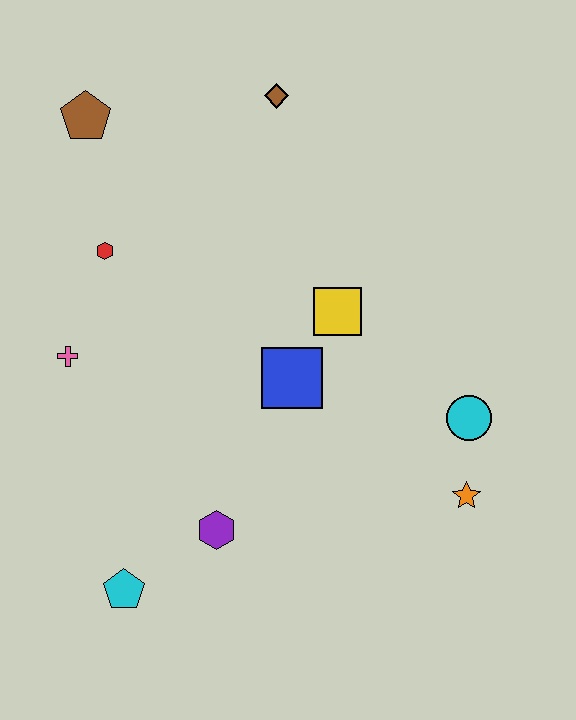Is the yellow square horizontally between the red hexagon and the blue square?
No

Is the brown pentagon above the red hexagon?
Yes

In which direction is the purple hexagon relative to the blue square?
The purple hexagon is below the blue square.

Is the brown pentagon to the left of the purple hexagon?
Yes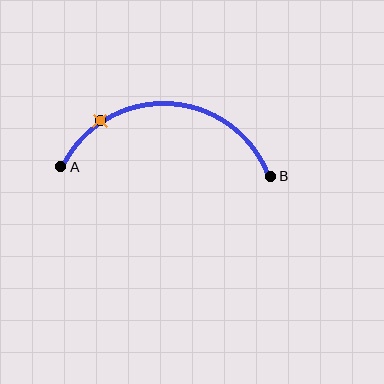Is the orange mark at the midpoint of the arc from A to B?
No. The orange mark lies on the arc but is closer to endpoint A. The arc midpoint would be at the point on the curve equidistant along the arc from both A and B.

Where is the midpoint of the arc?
The arc midpoint is the point on the curve farthest from the straight line joining A and B. It sits above that line.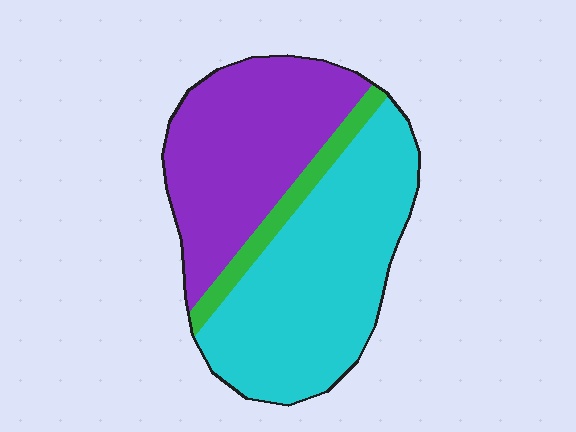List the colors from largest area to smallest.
From largest to smallest: cyan, purple, green.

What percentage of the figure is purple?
Purple covers 40% of the figure.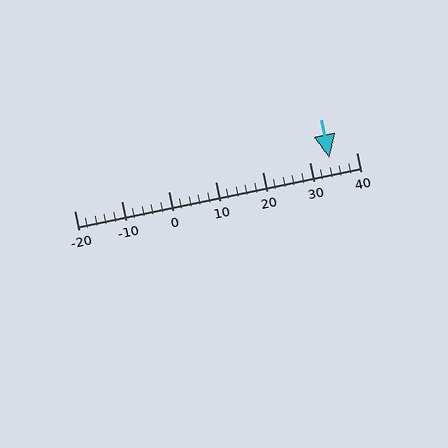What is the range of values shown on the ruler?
The ruler shows values from -20 to 40.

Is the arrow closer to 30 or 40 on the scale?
The arrow is closer to 30.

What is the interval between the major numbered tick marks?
The major tick marks are spaced 10 units apart.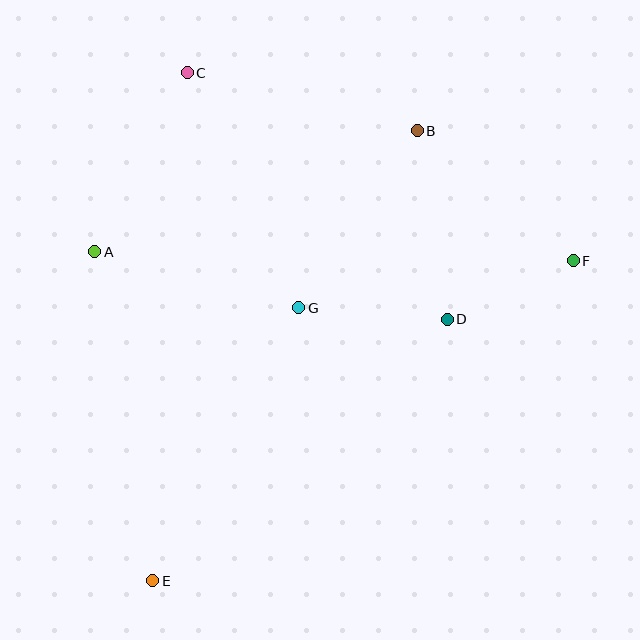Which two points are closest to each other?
Points D and F are closest to each other.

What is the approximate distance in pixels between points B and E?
The distance between B and E is approximately 522 pixels.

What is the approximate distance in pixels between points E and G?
The distance between E and G is approximately 310 pixels.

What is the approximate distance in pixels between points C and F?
The distance between C and F is approximately 430 pixels.